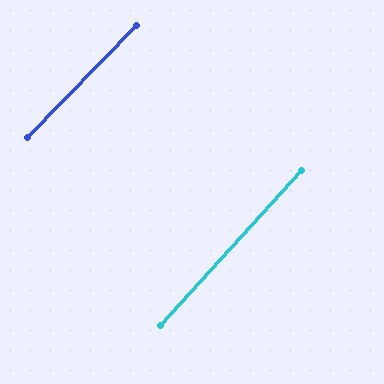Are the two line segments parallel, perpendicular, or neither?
Parallel — their directions differ by only 1.8°.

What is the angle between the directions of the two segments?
Approximately 2 degrees.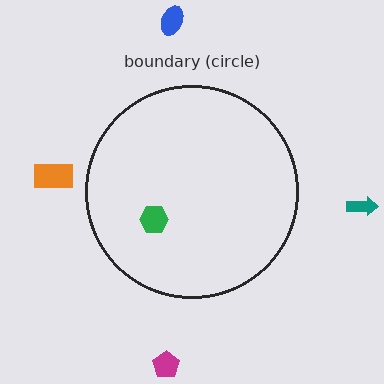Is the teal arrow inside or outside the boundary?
Outside.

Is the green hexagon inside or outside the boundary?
Inside.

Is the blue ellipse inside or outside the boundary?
Outside.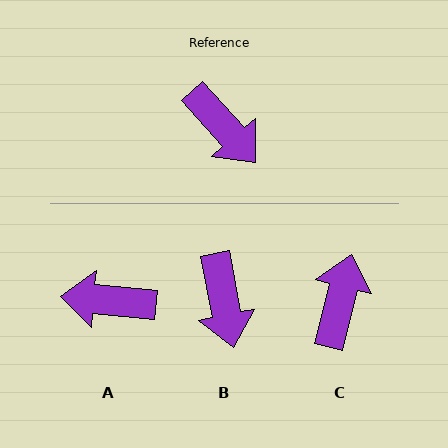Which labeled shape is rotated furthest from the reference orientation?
A, about 137 degrees away.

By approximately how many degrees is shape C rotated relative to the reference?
Approximately 124 degrees counter-clockwise.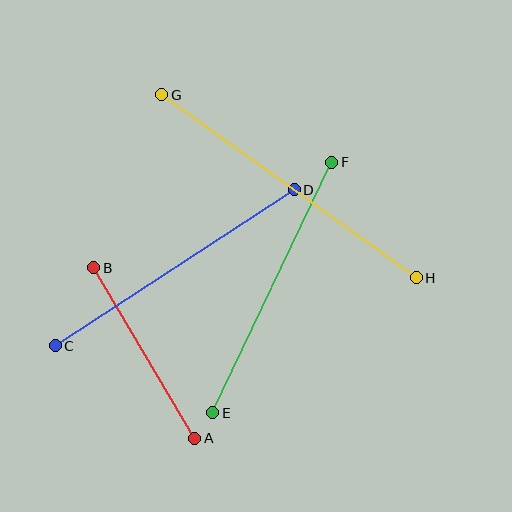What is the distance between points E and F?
The distance is approximately 277 pixels.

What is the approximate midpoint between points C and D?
The midpoint is at approximately (175, 268) pixels.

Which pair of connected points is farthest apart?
Points G and H are farthest apart.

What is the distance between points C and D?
The distance is approximately 286 pixels.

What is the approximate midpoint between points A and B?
The midpoint is at approximately (144, 353) pixels.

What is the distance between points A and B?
The distance is approximately 198 pixels.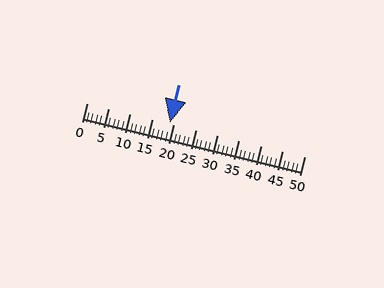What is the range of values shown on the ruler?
The ruler shows values from 0 to 50.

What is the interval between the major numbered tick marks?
The major tick marks are spaced 5 units apart.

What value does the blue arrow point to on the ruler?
The blue arrow points to approximately 19.